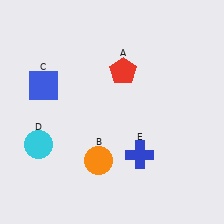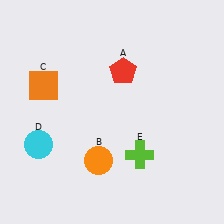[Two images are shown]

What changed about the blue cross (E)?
In Image 1, E is blue. In Image 2, it changed to lime.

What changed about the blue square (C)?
In Image 1, C is blue. In Image 2, it changed to orange.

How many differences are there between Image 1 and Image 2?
There are 2 differences between the two images.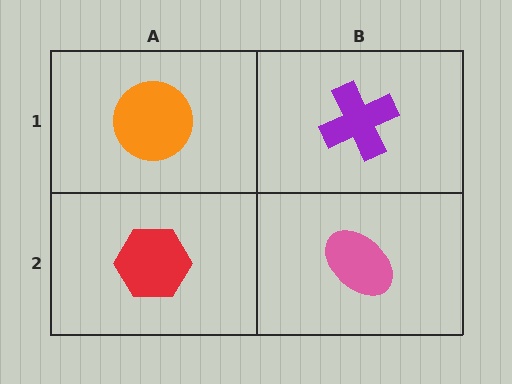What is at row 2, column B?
A pink ellipse.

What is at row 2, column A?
A red hexagon.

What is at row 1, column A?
An orange circle.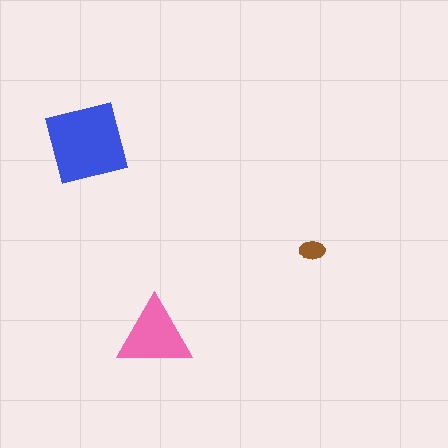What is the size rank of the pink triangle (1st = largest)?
2nd.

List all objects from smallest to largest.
The brown ellipse, the pink triangle, the blue square.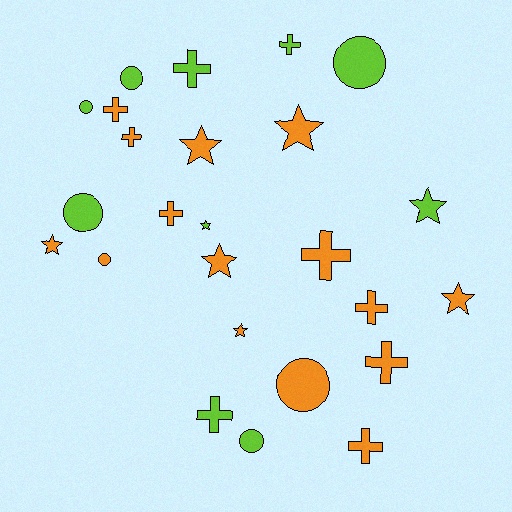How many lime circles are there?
There are 5 lime circles.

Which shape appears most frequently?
Cross, with 10 objects.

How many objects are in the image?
There are 25 objects.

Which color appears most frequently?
Orange, with 15 objects.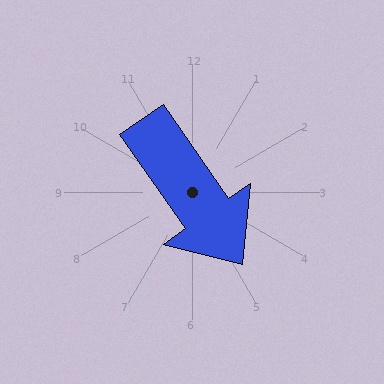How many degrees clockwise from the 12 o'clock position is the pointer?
Approximately 145 degrees.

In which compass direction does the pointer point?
Southeast.